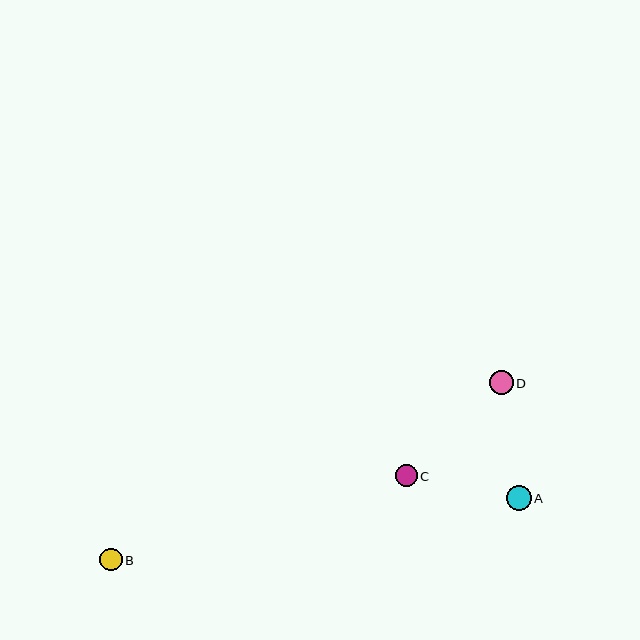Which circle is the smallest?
Circle C is the smallest with a size of approximately 22 pixels.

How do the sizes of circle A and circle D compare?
Circle A and circle D are approximately the same size.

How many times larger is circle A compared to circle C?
Circle A is approximately 1.1 times the size of circle C.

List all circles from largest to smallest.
From largest to smallest: A, D, B, C.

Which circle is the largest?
Circle A is the largest with a size of approximately 25 pixels.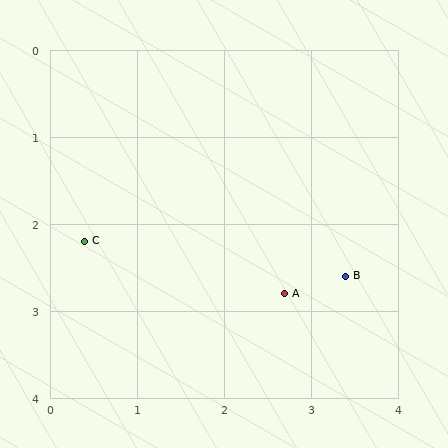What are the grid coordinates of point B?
Point B is at approximately (3.4, 2.6).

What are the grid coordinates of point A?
Point A is at approximately (2.7, 2.8).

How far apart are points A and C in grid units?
Points A and C are about 2.4 grid units apart.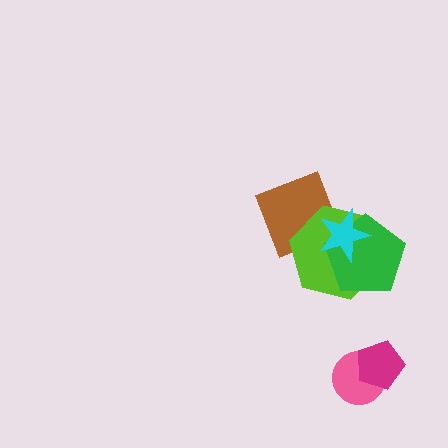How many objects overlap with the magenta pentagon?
1 object overlaps with the magenta pentagon.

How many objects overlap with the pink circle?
1 object overlaps with the pink circle.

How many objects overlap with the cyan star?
3 objects overlap with the cyan star.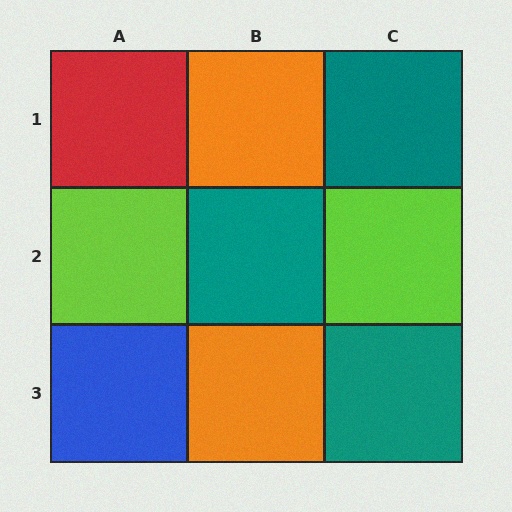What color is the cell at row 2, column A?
Lime.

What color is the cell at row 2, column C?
Lime.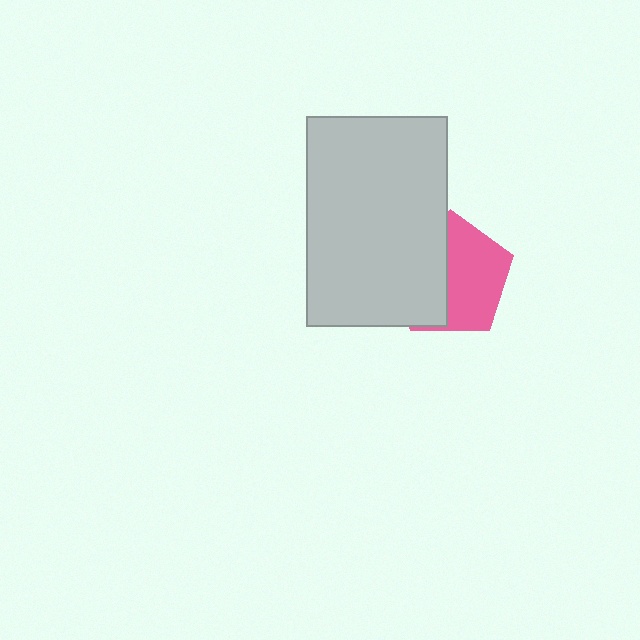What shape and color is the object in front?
The object in front is a light gray rectangle.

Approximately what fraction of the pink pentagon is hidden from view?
Roughly 46% of the pink pentagon is hidden behind the light gray rectangle.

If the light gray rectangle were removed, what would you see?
You would see the complete pink pentagon.